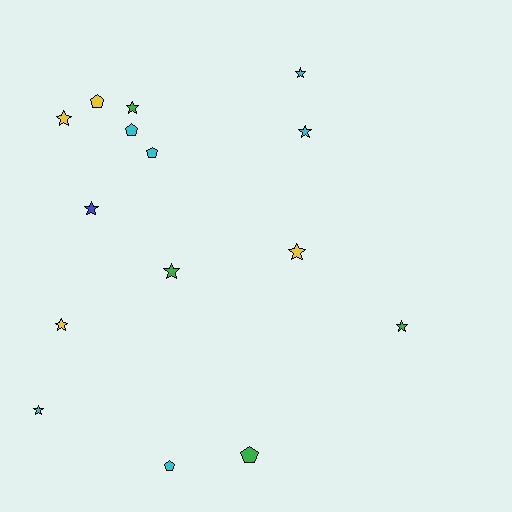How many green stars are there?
There are 3 green stars.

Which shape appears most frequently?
Star, with 10 objects.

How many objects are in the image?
There are 15 objects.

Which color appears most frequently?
Cyan, with 6 objects.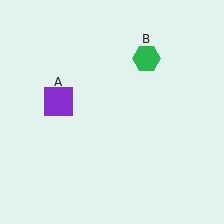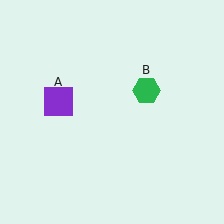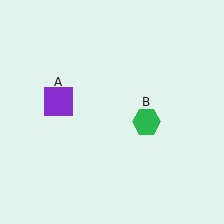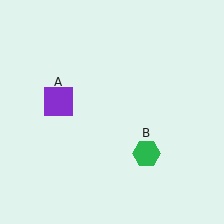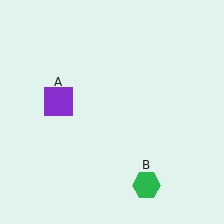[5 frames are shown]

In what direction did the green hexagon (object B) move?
The green hexagon (object B) moved down.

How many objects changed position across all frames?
1 object changed position: green hexagon (object B).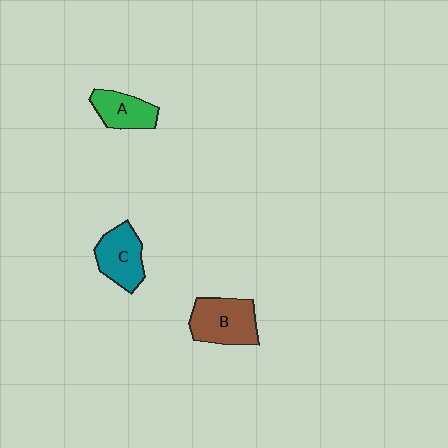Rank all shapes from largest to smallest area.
From largest to smallest: B (brown), C (teal), A (green).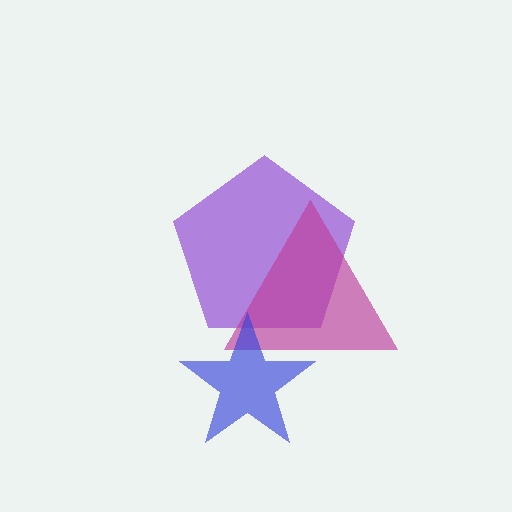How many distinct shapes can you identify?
There are 3 distinct shapes: a purple pentagon, a magenta triangle, a blue star.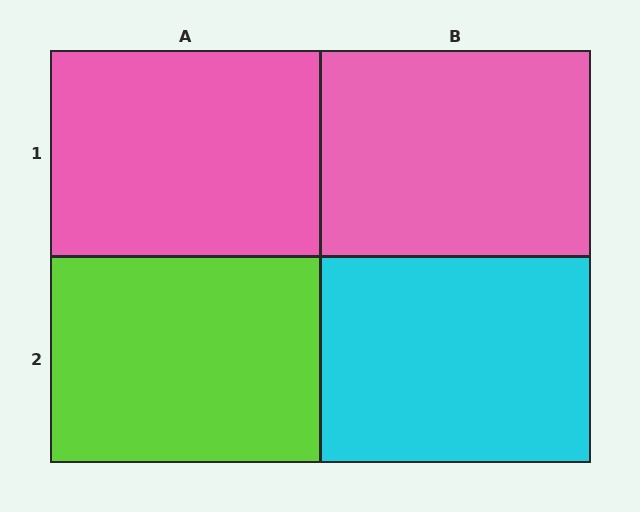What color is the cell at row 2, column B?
Cyan.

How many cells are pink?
2 cells are pink.